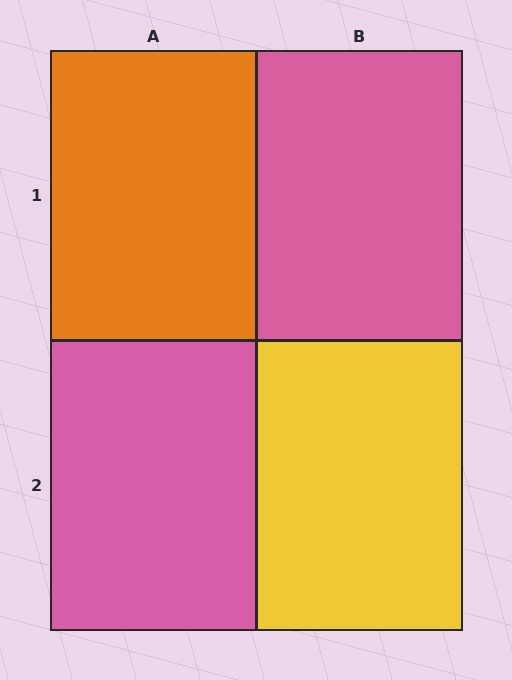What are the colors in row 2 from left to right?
Pink, yellow.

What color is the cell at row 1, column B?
Pink.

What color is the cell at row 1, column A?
Orange.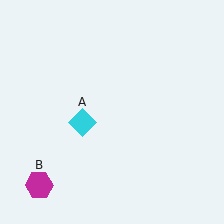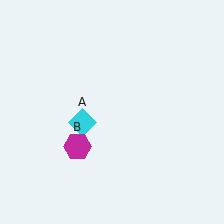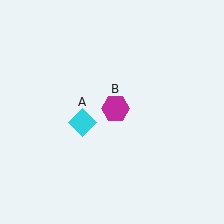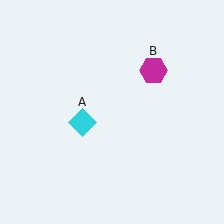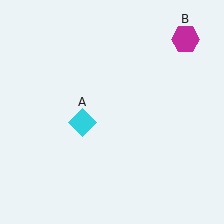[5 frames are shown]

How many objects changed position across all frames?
1 object changed position: magenta hexagon (object B).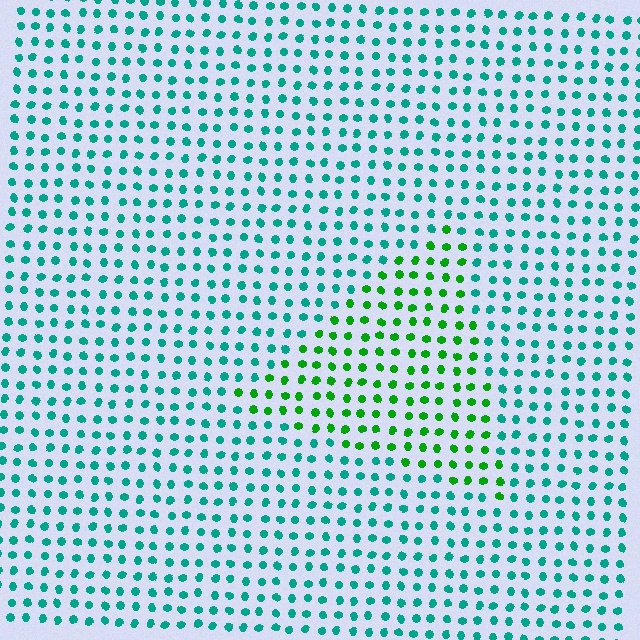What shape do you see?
I see a triangle.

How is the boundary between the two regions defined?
The boundary is defined purely by a slight shift in hue (about 46 degrees). Spacing, size, and orientation are identical on both sides.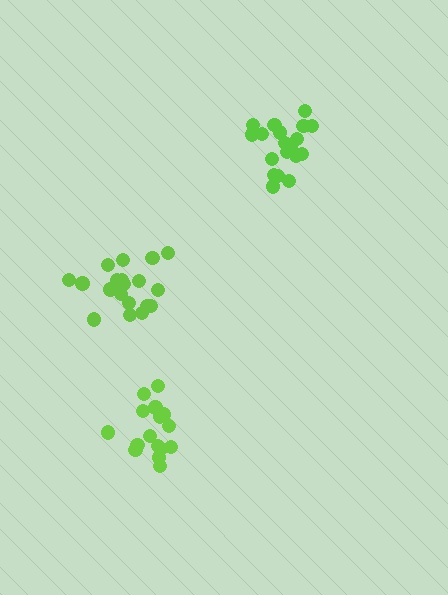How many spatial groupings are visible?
There are 3 spatial groupings.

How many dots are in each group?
Group 1: 19 dots, Group 2: 16 dots, Group 3: 20 dots (55 total).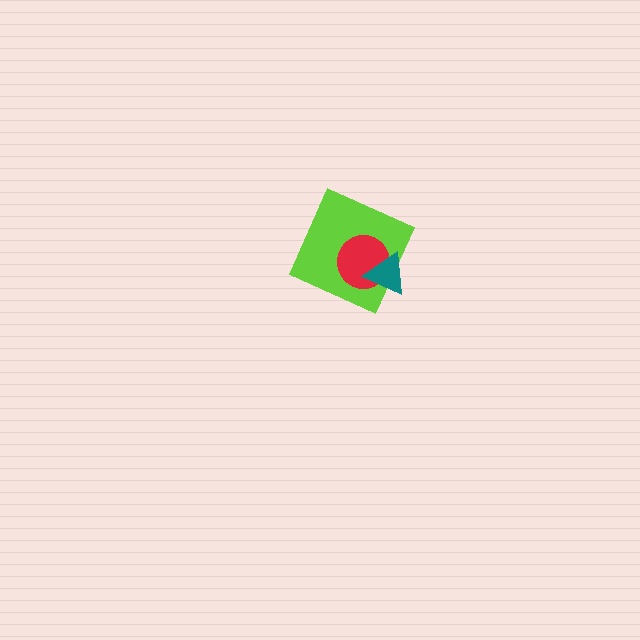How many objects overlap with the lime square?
2 objects overlap with the lime square.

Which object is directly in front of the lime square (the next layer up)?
The red circle is directly in front of the lime square.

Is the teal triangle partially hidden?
No, no other shape covers it.